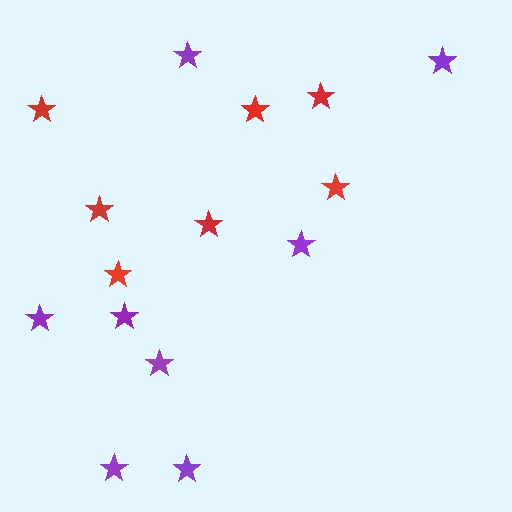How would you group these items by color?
There are 2 groups: one group of purple stars (8) and one group of red stars (7).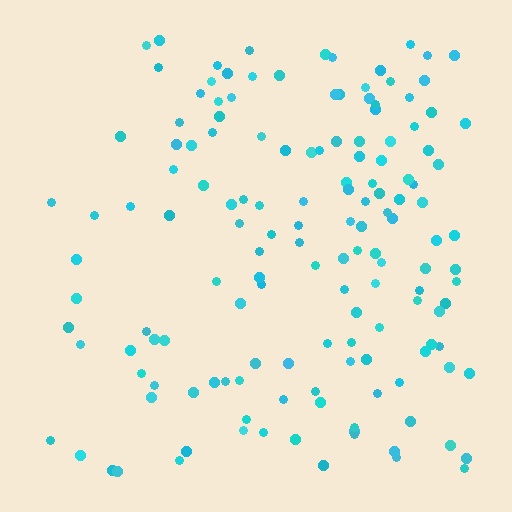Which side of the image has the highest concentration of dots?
The right.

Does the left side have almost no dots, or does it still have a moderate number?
Still a moderate number, just noticeably fewer than the right.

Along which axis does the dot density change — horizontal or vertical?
Horizontal.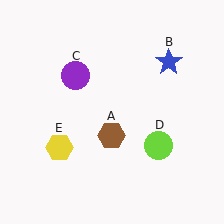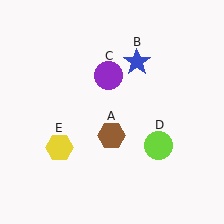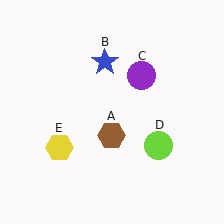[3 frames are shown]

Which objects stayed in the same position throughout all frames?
Brown hexagon (object A) and lime circle (object D) and yellow hexagon (object E) remained stationary.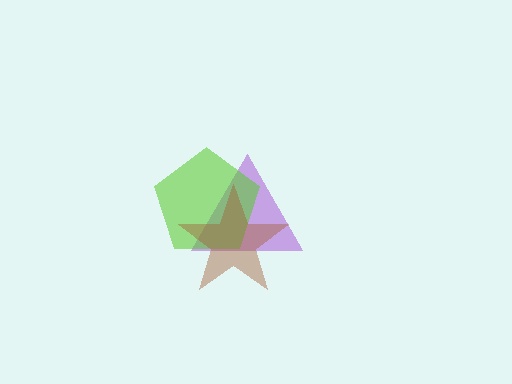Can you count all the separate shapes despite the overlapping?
Yes, there are 3 separate shapes.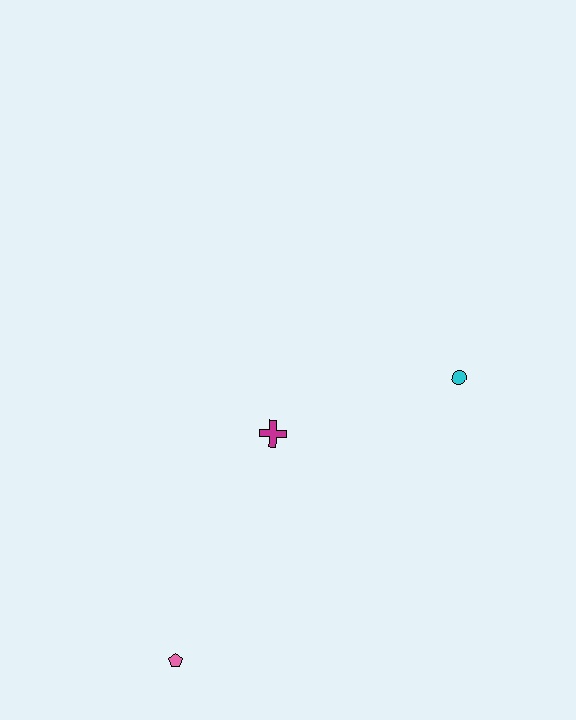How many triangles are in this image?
There are no triangles.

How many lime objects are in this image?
There are no lime objects.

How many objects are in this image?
There are 3 objects.